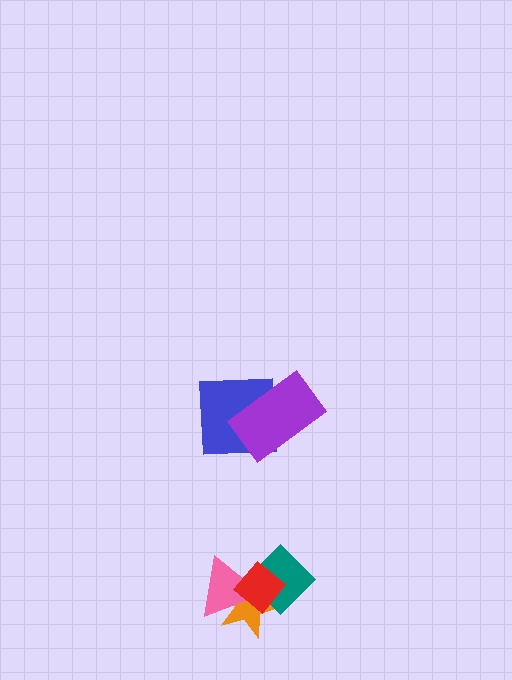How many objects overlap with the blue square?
1 object overlaps with the blue square.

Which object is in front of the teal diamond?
The red diamond is in front of the teal diamond.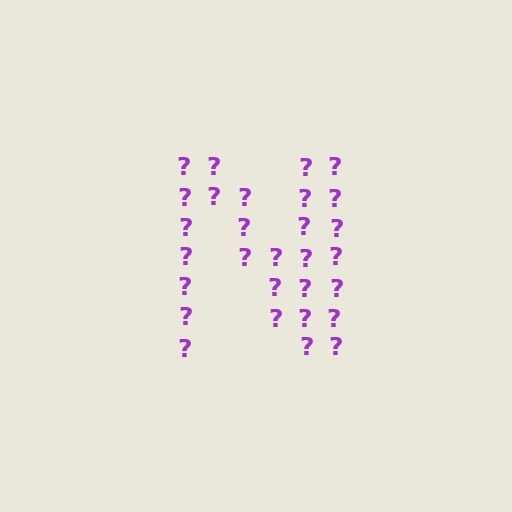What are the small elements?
The small elements are question marks.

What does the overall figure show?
The overall figure shows the letter N.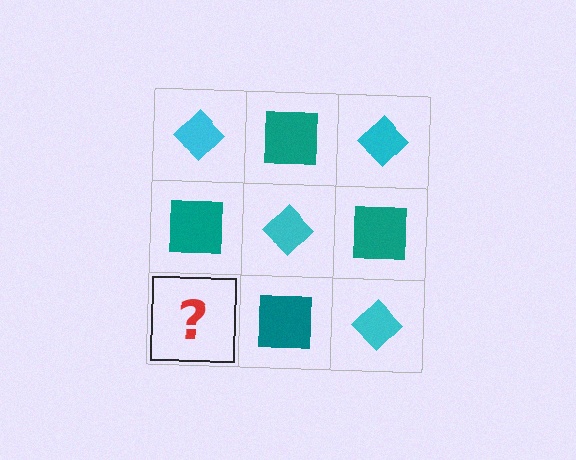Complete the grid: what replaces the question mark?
The question mark should be replaced with a cyan diamond.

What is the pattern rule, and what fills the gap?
The rule is that it alternates cyan diamond and teal square in a checkerboard pattern. The gap should be filled with a cyan diamond.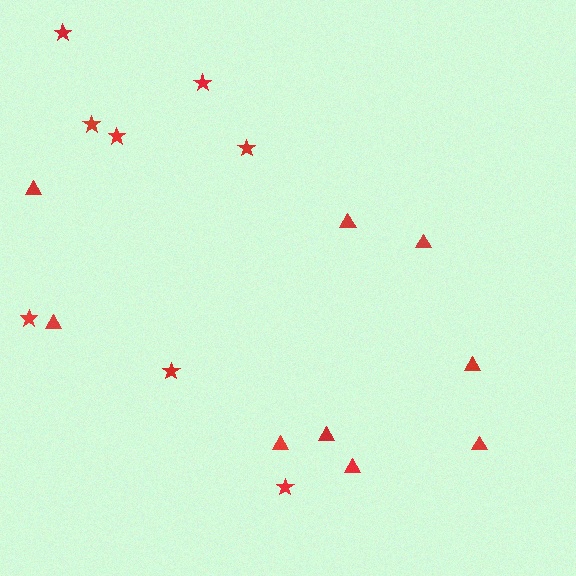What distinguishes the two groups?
There are 2 groups: one group of triangles (9) and one group of stars (8).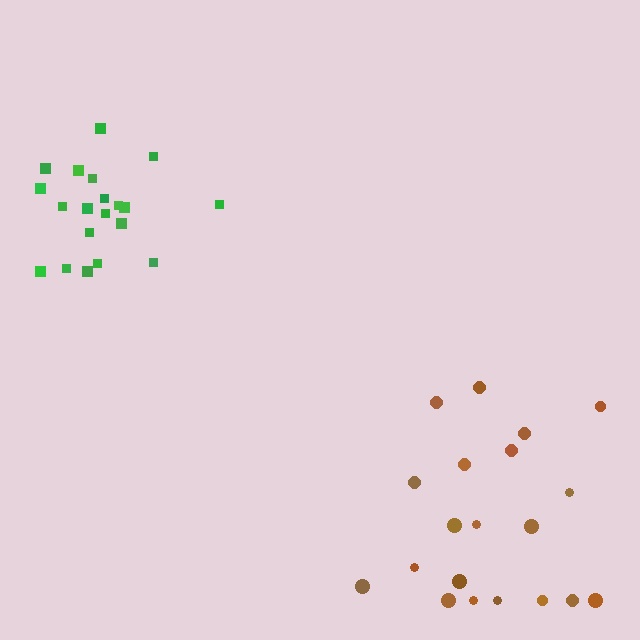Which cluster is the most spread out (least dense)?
Brown.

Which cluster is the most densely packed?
Green.